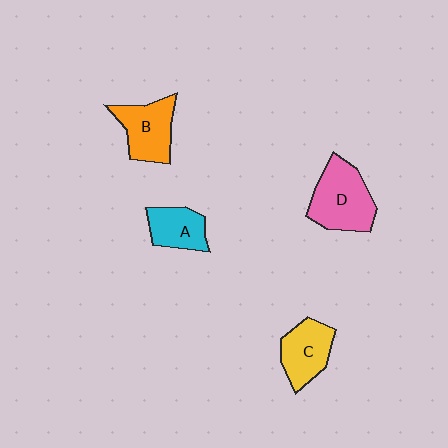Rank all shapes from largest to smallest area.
From largest to smallest: D (pink), B (orange), C (yellow), A (cyan).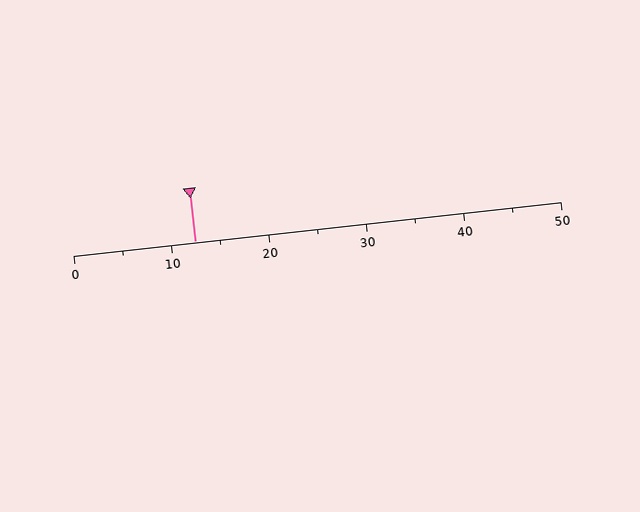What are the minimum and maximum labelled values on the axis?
The axis runs from 0 to 50.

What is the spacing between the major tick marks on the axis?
The major ticks are spaced 10 apart.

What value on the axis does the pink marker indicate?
The marker indicates approximately 12.5.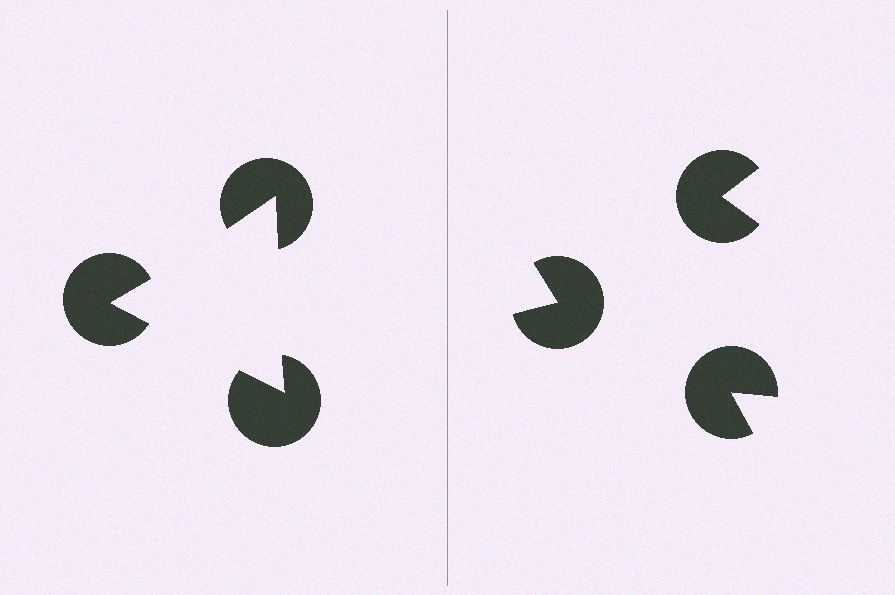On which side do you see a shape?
An illusory triangle appears on the left side. On the right side the wedge cuts are rotated, so no coherent shape forms.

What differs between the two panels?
The pac-man discs are positioned identically on both sides; only the wedge orientations differ. On the left they align to a triangle; on the right they are misaligned.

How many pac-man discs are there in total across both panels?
6 — 3 on each side.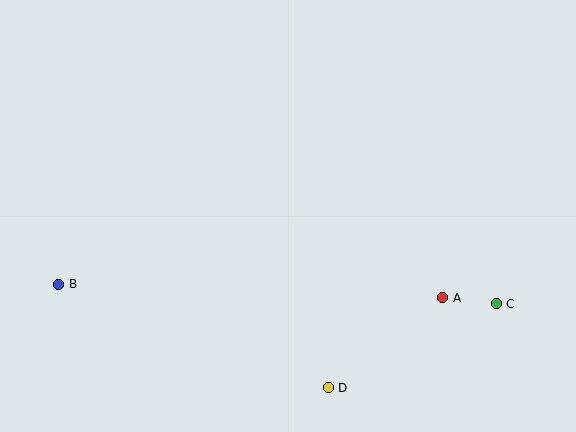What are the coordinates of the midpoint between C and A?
The midpoint between C and A is at (469, 301).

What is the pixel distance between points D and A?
The distance between D and A is 146 pixels.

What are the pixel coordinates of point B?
Point B is at (59, 284).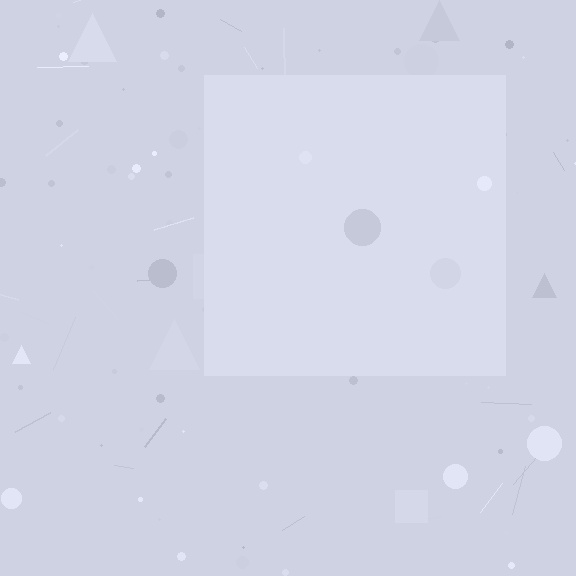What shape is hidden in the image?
A square is hidden in the image.